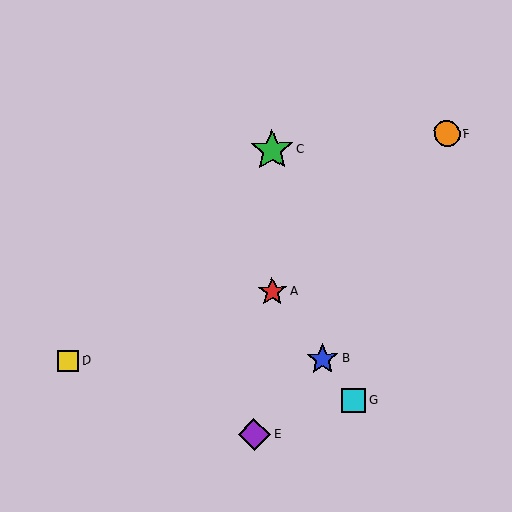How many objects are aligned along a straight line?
3 objects (A, B, G) are aligned along a straight line.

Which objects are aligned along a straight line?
Objects A, B, G are aligned along a straight line.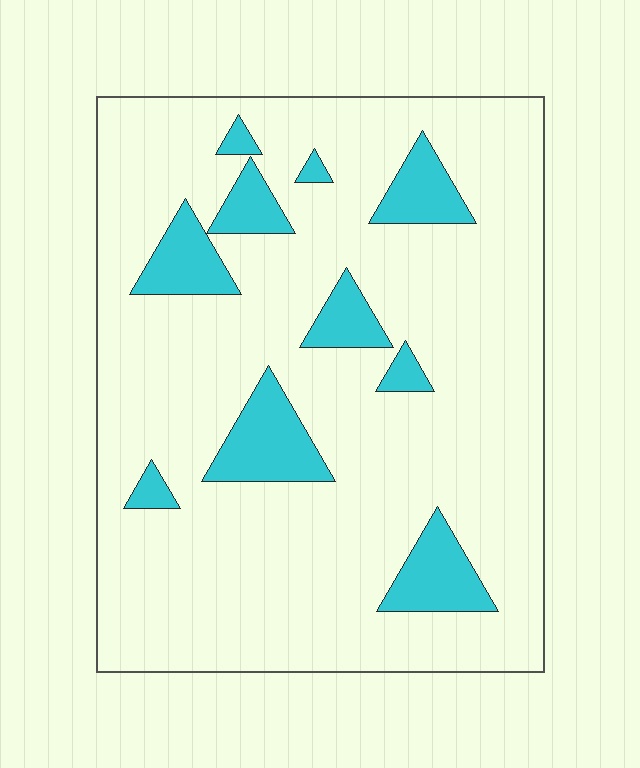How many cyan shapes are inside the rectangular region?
10.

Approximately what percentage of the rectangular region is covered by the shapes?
Approximately 15%.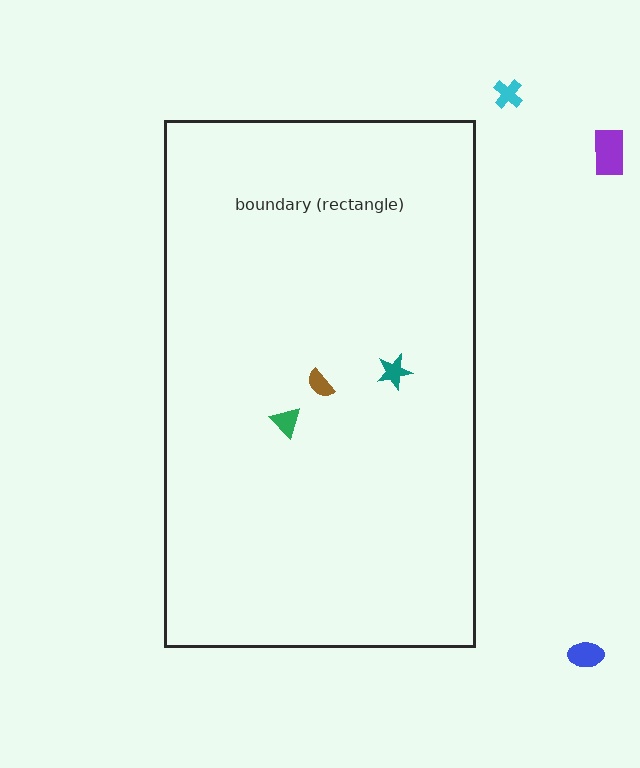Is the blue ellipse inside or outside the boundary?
Outside.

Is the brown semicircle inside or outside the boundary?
Inside.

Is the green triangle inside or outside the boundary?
Inside.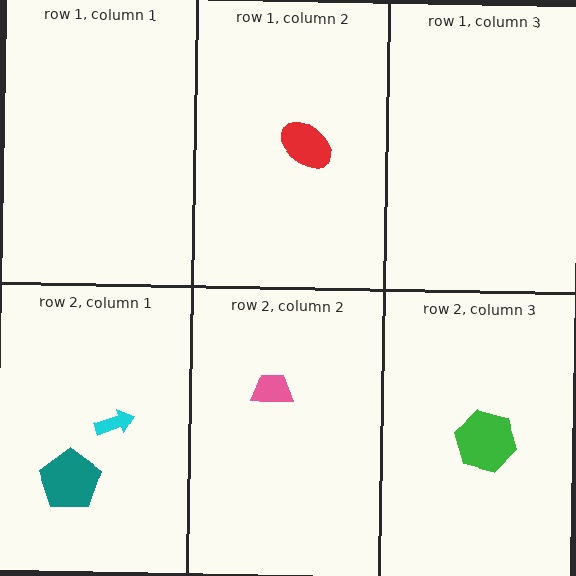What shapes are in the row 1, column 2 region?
The red ellipse.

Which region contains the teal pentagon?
The row 2, column 1 region.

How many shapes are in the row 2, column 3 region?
1.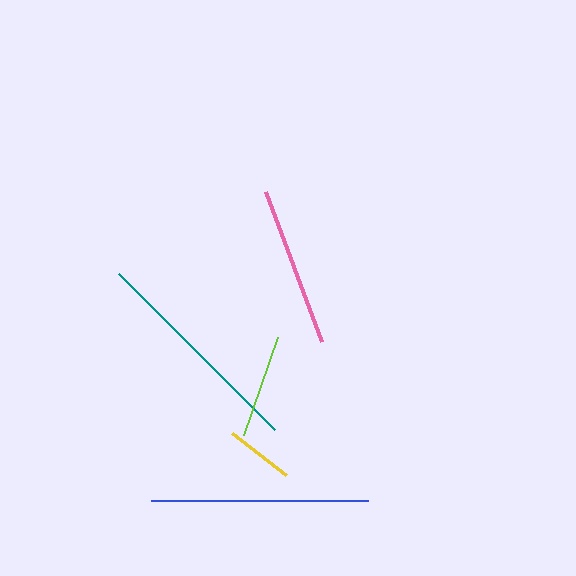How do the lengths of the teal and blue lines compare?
The teal and blue lines are approximately the same length.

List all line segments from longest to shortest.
From longest to shortest: teal, blue, pink, lime, yellow.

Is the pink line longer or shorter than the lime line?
The pink line is longer than the lime line.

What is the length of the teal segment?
The teal segment is approximately 221 pixels long.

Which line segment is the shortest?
The yellow line is the shortest at approximately 68 pixels.